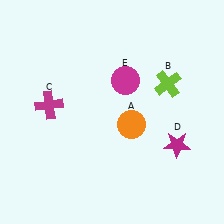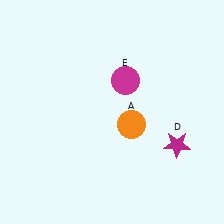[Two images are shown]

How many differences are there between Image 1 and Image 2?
There are 2 differences between the two images.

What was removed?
The lime cross (B), the magenta cross (C) were removed in Image 2.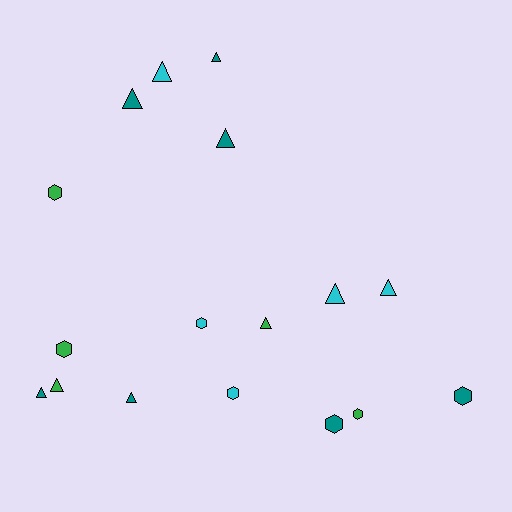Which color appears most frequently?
Teal, with 7 objects.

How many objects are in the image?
There are 17 objects.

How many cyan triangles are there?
There are 3 cyan triangles.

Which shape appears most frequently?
Triangle, with 10 objects.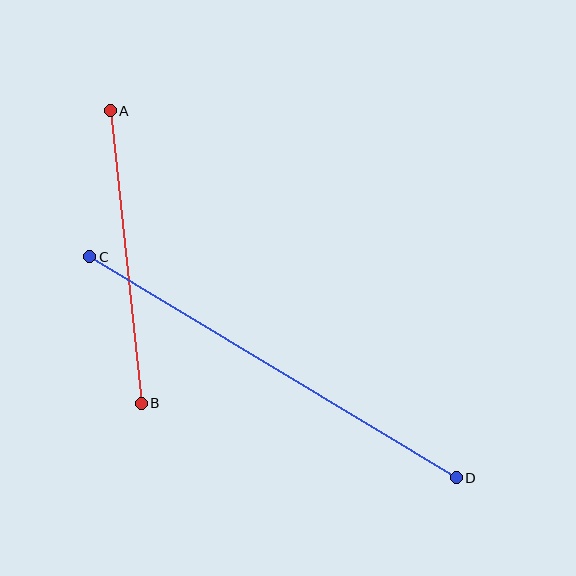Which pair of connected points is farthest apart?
Points C and D are farthest apart.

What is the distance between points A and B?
The distance is approximately 294 pixels.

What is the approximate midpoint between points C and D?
The midpoint is at approximately (273, 367) pixels.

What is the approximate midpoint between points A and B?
The midpoint is at approximately (126, 257) pixels.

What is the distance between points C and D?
The distance is approximately 428 pixels.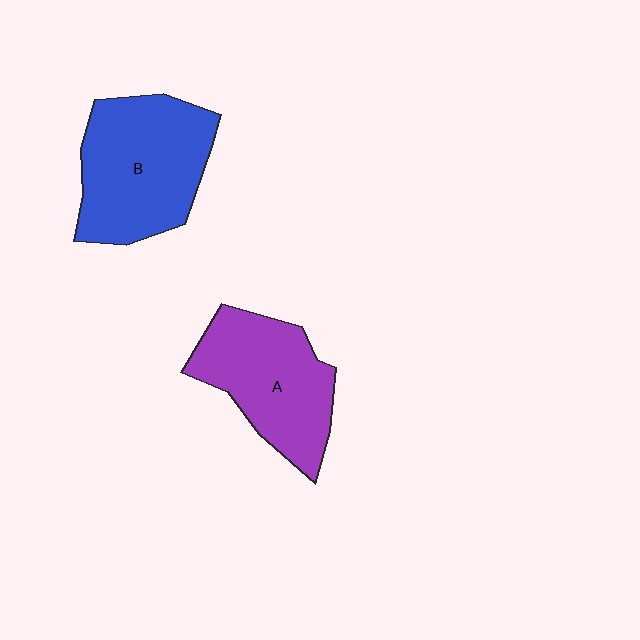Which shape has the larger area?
Shape B (blue).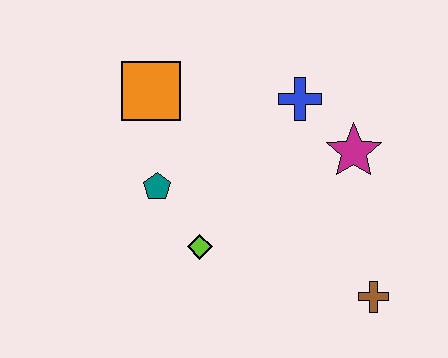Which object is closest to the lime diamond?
The teal pentagon is closest to the lime diamond.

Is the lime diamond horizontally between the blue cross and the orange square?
Yes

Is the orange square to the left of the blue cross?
Yes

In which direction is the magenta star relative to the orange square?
The magenta star is to the right of the orange square.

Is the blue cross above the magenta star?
Yes